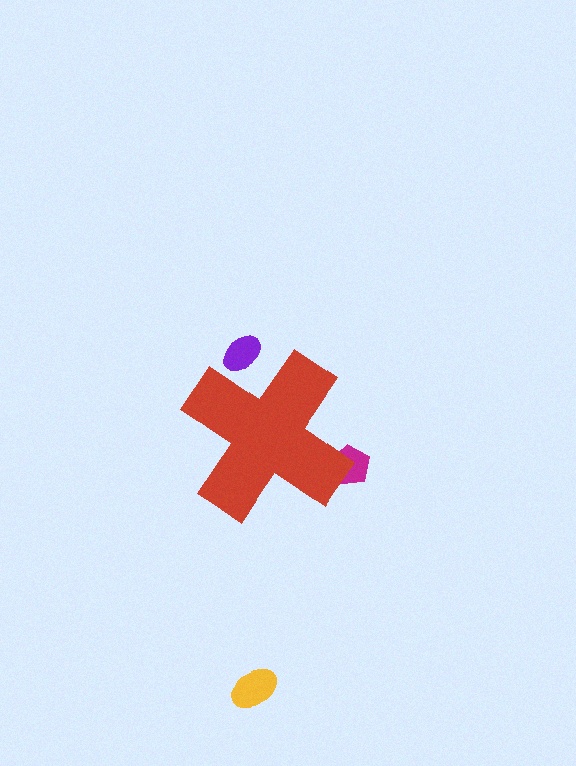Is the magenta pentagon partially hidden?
Yes, the magenta pentagon is partially hidden behind the red cross.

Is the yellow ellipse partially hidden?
No, the yellow ellipse is fully visible.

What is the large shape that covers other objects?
A red cross.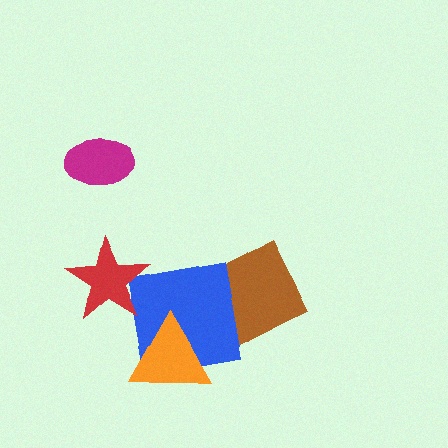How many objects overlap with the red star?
0 objects overlap with the red star.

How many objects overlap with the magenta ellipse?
0 objects overlap with the magenta ellipse.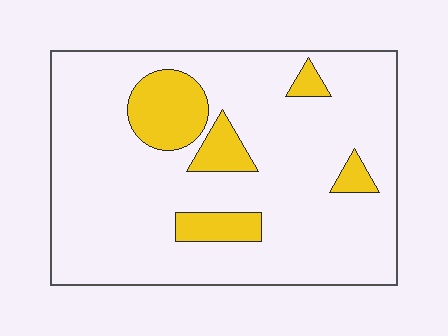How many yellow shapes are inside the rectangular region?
5.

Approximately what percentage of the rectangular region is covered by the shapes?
Approximately 15%.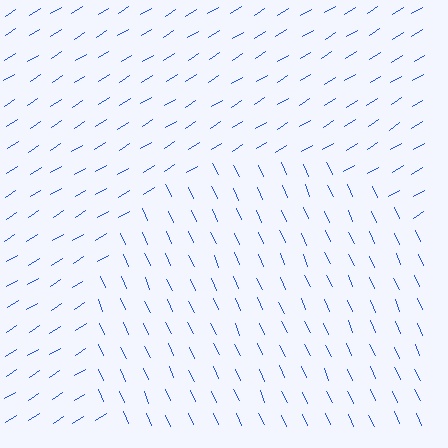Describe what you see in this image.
The image is filled with small blue line segments. A circle region in the image has lines oriented differently from the surrounding lines, creating a visible texture boundary.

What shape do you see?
I see a circle.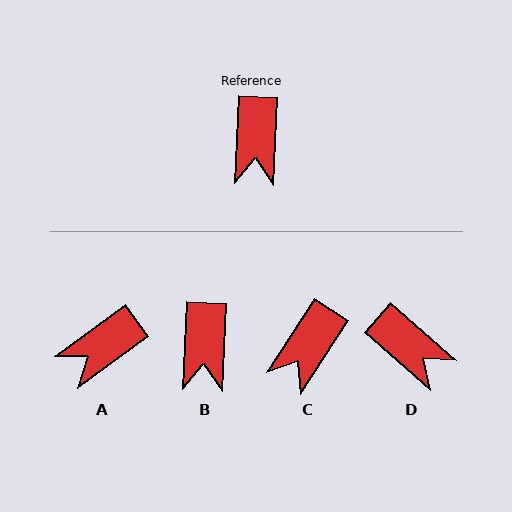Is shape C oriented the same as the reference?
No, it is off by about 30 degrees.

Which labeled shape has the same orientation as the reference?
B.